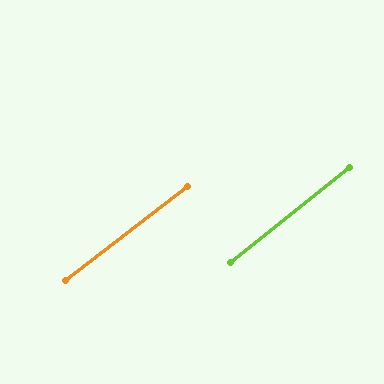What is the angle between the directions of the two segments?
Approximately 1 degree.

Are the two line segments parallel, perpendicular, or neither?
Parallel — their directions differ by only 0.9°.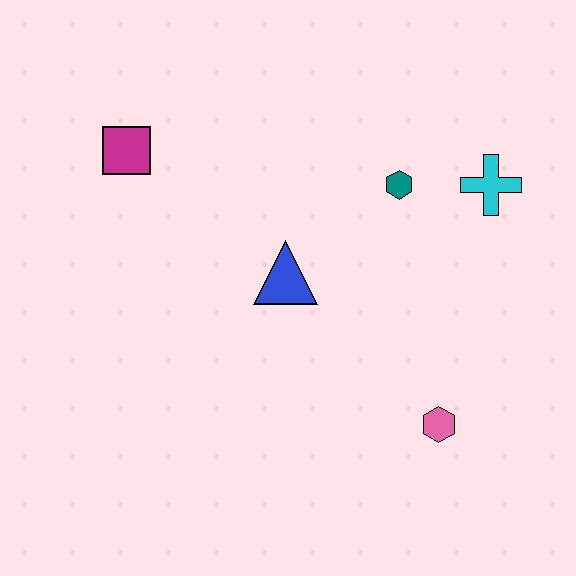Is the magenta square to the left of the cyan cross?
Yes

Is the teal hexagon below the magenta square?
Yes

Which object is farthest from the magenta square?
The pink hexagon is farthest from the magenta square.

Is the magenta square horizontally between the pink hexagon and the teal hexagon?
No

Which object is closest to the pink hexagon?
The blue triangle is closest to the pink hexagon.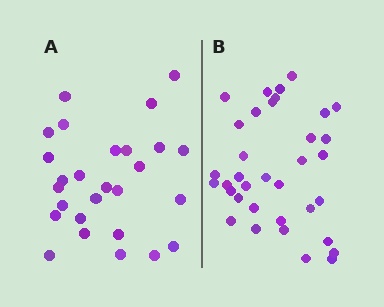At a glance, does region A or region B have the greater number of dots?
Region B (the right region) has more dots.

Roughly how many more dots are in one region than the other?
Region B has roughly 8 or so more dots than region A.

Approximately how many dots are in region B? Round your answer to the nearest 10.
About 40 dots. (The exact count is 35, which rounds to 40.)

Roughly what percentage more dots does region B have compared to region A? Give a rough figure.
About 30% more.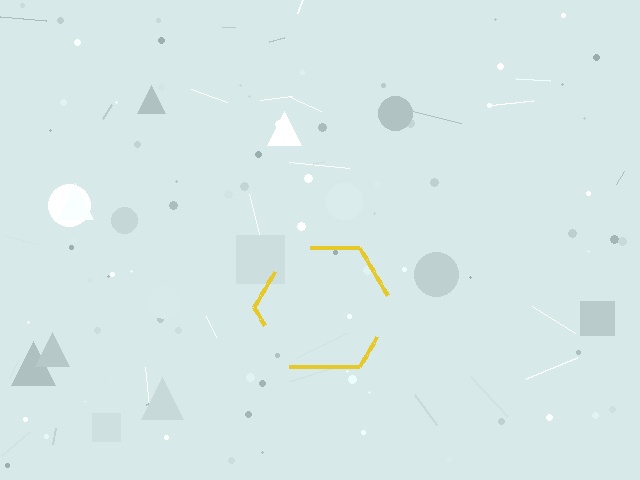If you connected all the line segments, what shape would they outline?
They would outline a hexagon.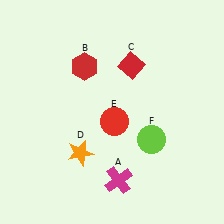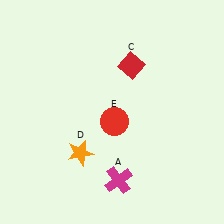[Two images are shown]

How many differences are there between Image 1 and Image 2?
There are 2 differences between the two images.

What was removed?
The red hexagon (B), the lime circle (F) were removed in Image 2.